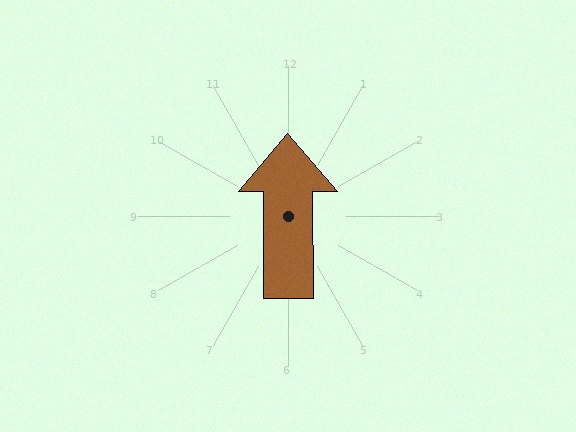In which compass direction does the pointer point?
North.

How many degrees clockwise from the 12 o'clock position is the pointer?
Approximately 360 degrees.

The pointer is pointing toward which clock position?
Roughly 12 o'clock.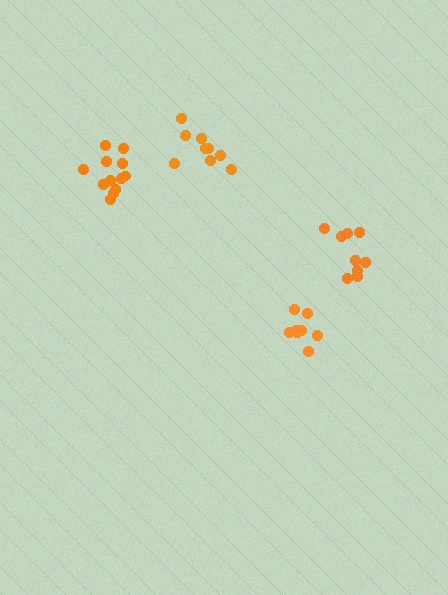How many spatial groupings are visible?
There are 4 spatial groupings.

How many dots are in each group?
Group 1: 12 dots, Group 2: 9 dots, Group 3: 9 dots, Group 4: 9 dots (39 total).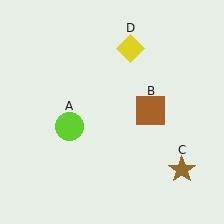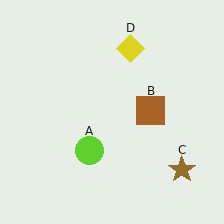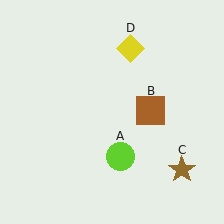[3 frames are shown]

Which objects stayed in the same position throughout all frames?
Brown square (object B) and brown star (object C) and yellow diamond (object D) remained stationary.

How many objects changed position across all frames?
1 object changed position: lime circle (object A).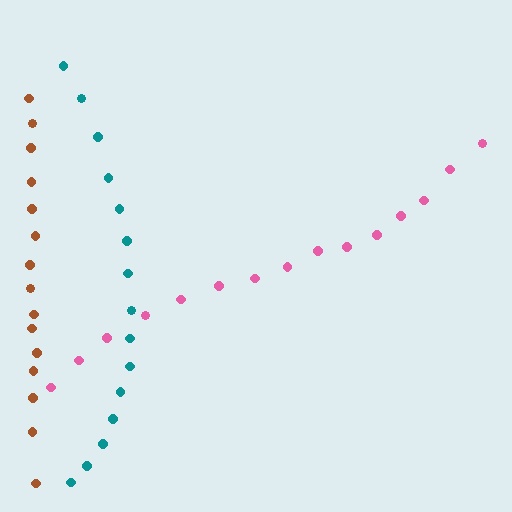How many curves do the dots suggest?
There are 3 distinct paths.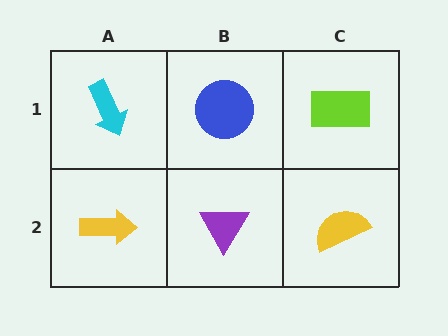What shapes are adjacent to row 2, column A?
A cyan arrow (row 1, column A), a purple triangle (row 2, column B).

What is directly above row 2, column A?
A cyan arrow.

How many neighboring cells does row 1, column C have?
2.